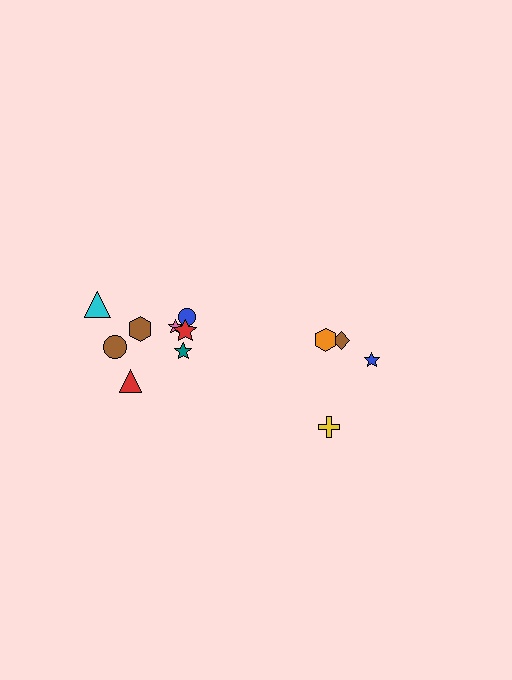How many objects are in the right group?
There are 4 objects.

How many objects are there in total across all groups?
There are 12 objects.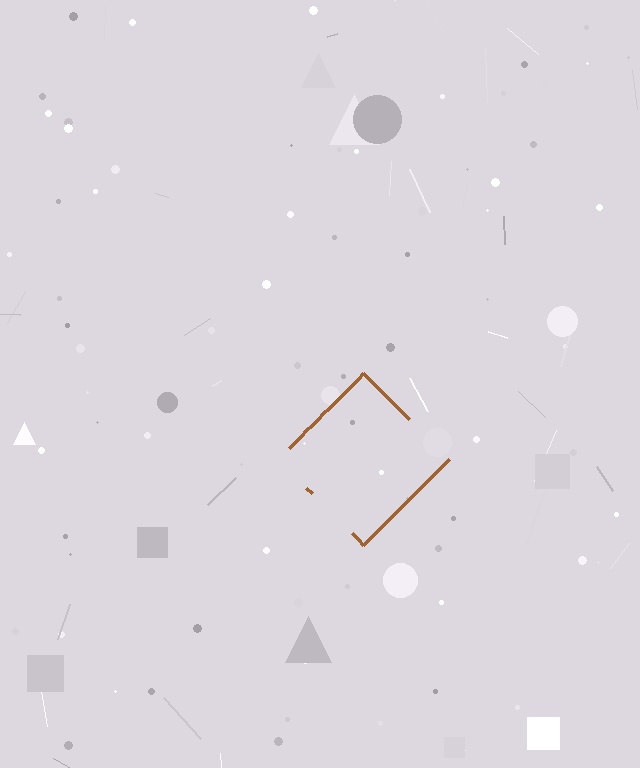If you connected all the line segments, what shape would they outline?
They would outline a diamond.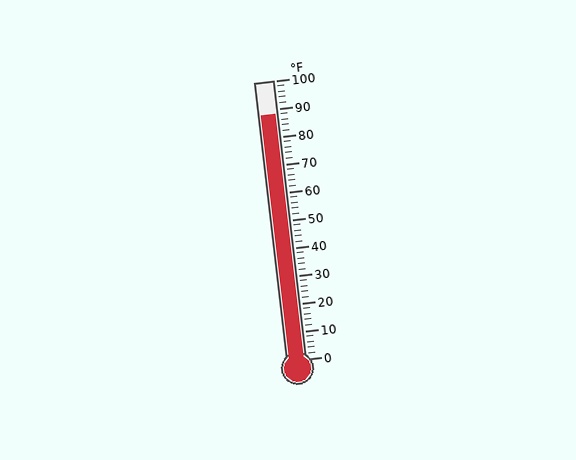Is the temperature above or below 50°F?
The temperature is above 50°F.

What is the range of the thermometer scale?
The thermometer scale ranges from 0°F to 100°F.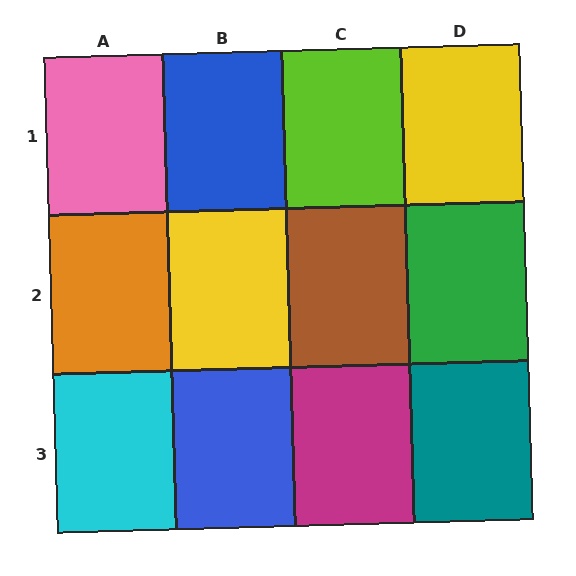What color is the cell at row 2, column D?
Green.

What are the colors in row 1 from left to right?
Pink, blue, lime, yellow.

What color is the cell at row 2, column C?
Brown.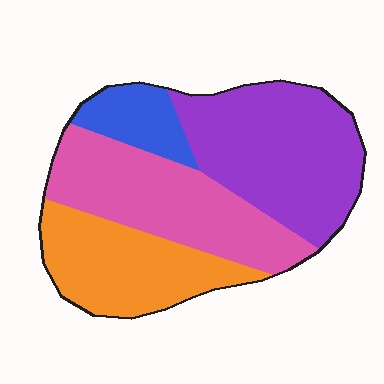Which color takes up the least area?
Blue, at roughly 10%.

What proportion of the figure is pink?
Pink takes up about one third (1/3) of the figure.